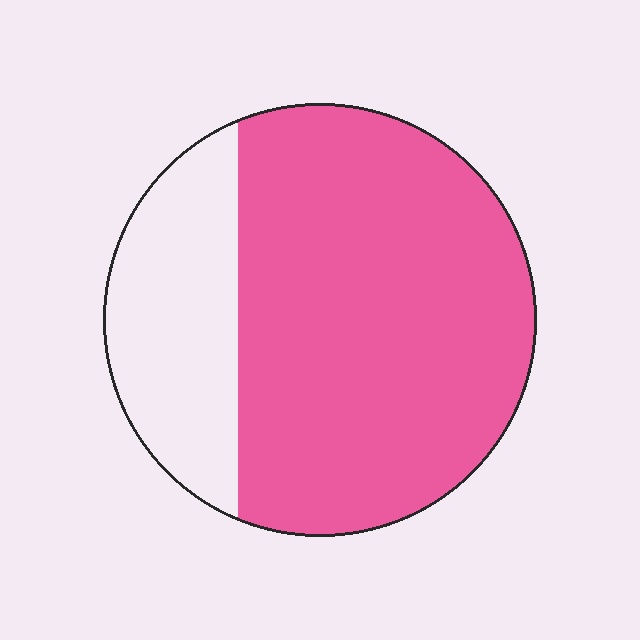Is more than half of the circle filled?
Yes.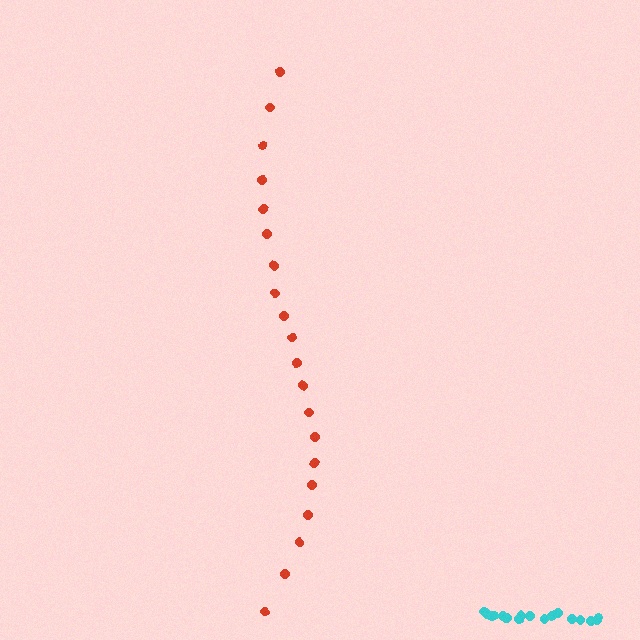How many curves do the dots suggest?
There are 2 distinct paths.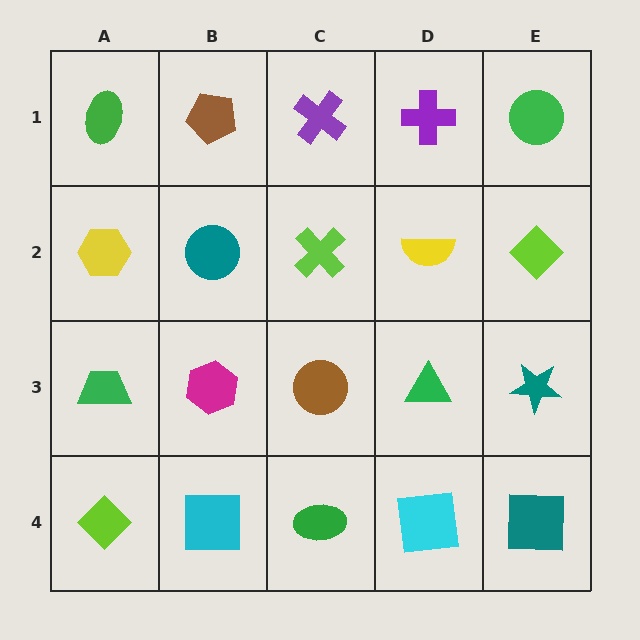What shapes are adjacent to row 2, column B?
A brown pentagon (row 1, column B), a magenta hexagon (row 3, column B), a yellow hexagon (row 2, column A), a lime cross (row 2, column C).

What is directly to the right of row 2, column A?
A teal circle.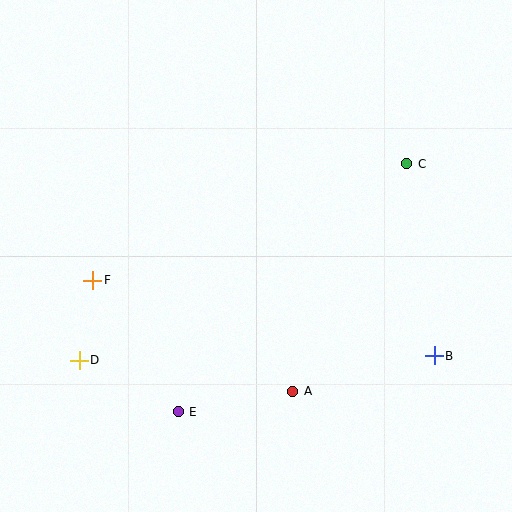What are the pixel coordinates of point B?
Point B is at (434, 356).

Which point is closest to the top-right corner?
Point C is closest to the top-right corner.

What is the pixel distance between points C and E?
The distance between C and E is 337 pixels.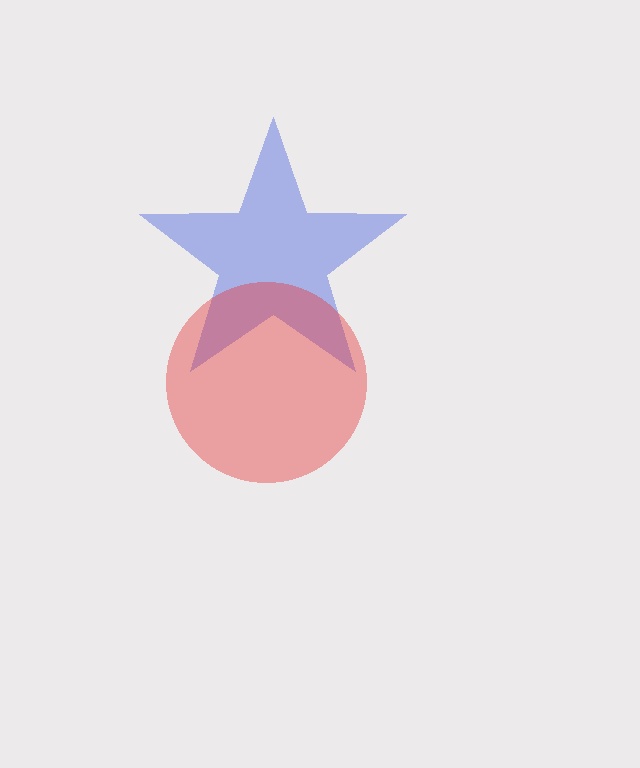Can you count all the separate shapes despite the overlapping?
Yes, there are 2 separate shapes.